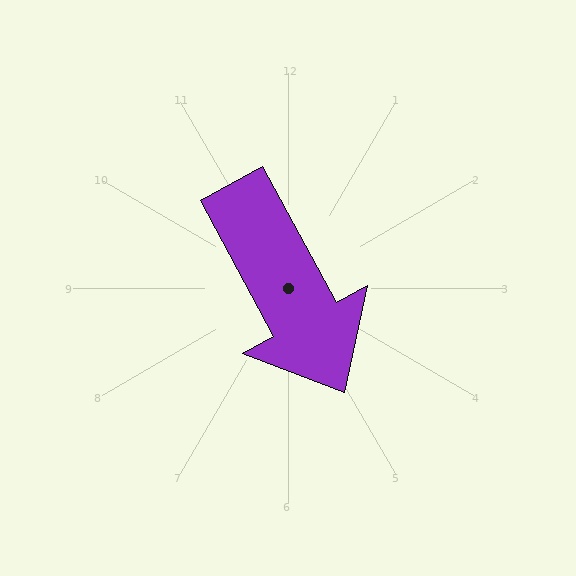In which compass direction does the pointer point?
Southeast.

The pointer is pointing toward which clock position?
Roughly 5 o'clock.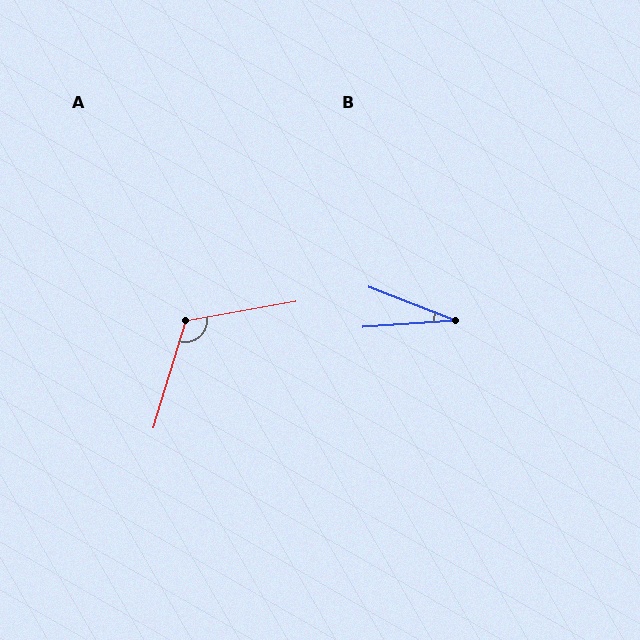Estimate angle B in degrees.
Approximately 26 degrees.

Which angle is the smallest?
B, at approximately 26 degrees.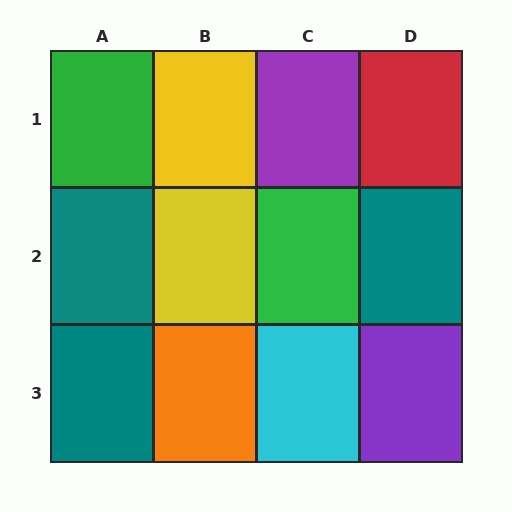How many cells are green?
2 cells are green.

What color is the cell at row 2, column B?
Yellow.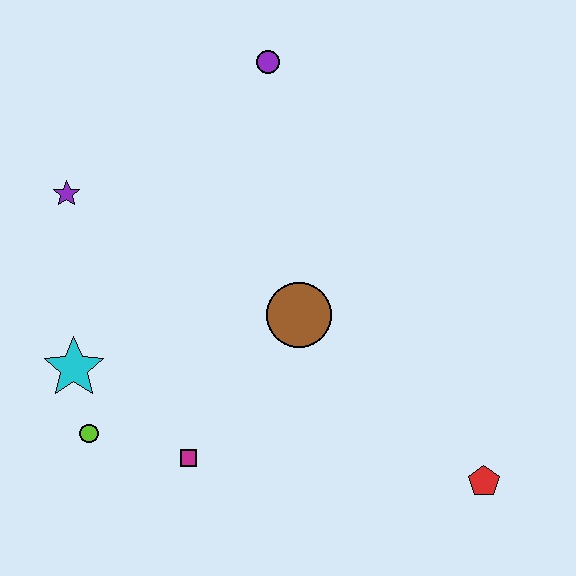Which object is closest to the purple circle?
The purple star is closest to the purple circle.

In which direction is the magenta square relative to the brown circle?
The magenta square is below the brown circle.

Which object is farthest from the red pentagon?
The purple star is farthest from the red pentagon.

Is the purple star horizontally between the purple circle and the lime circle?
No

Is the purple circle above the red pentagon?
Yes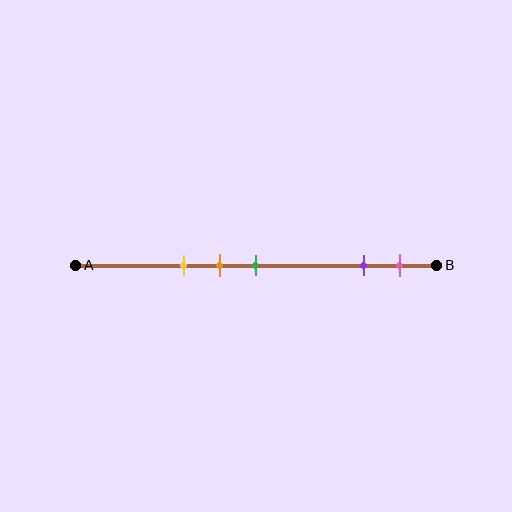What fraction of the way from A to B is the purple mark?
The purple mark is approximately 80% (0.8) of the way from A to B.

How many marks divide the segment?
There are 5 marks dividing the segment.